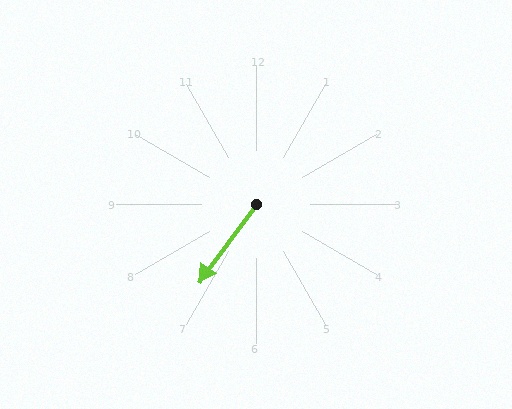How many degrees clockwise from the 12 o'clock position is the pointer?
Approximately 217 degrees.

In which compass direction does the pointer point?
Southwest.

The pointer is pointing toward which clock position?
Roughly 7 o'clock.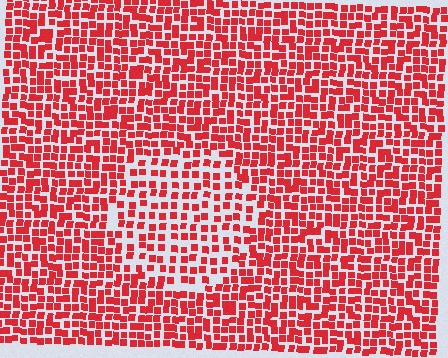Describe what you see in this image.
The image contains small red elements arranged at two different densities. A circle-shaped region is visible where the elements are less densely packed than the surrounding area.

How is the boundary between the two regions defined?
The boundary is defined by a change in element density (approximately 1.6x ratio). All elements are the same color, size, and shape.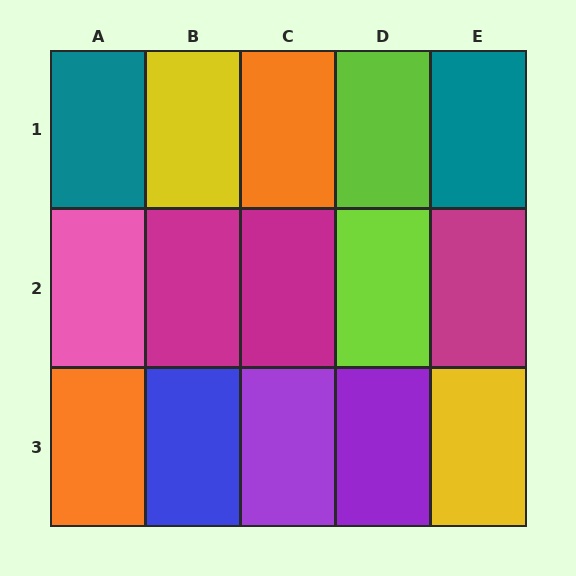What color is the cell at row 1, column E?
Teal.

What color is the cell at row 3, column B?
Blue.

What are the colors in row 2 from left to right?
Pink, magenta, magenta, lime, magenta.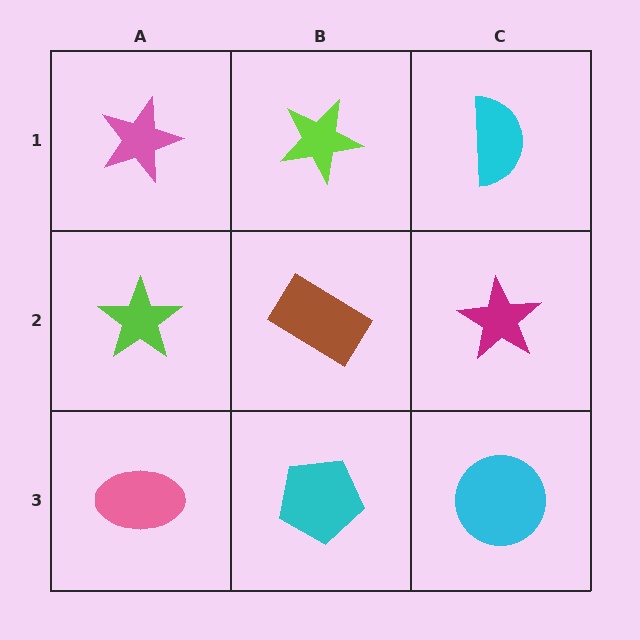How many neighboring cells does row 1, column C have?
2.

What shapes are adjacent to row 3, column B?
A brown rectangle (row 2, column B), a pink ellipse (row 3, column A), a cyan circle (row 3, column C).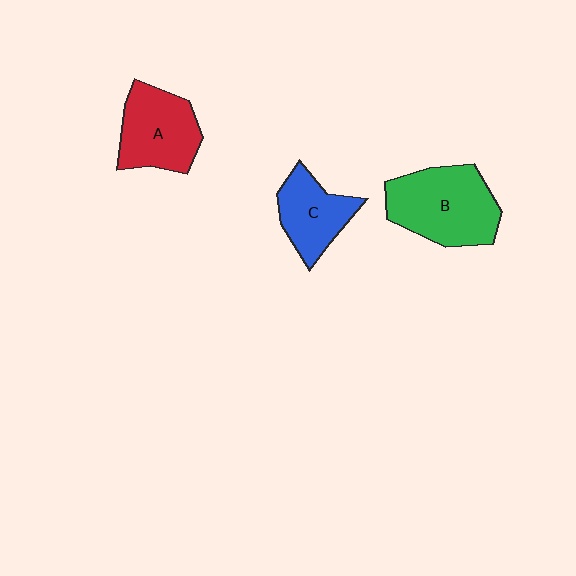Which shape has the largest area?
Shape B (green).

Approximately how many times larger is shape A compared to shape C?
Approximately 1.2 times.